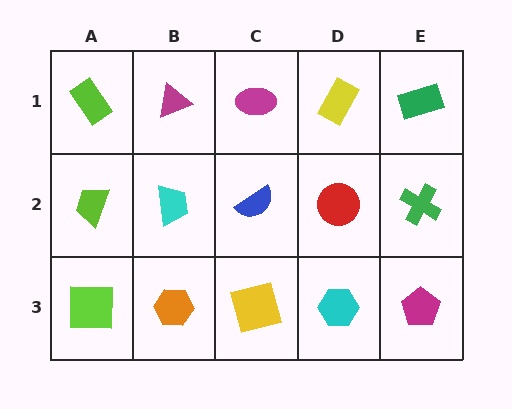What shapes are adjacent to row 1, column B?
A cyan trapezoid (row 2, column B), a lime rectangle (row 1, column A), a magenta ellipse (row 1, column C).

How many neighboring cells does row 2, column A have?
3.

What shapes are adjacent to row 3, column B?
A cyan trapezoid (row 2, column B), a lime square (row 3, column A), a yellow square (row 3, column C).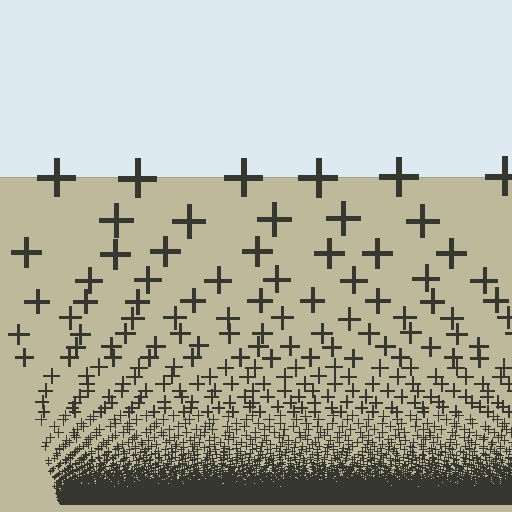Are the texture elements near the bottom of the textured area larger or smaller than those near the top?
Smaller. The gradient is inverted — elements near the bottom are smaller and denser.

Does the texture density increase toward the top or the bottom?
Density increases toward the bottom.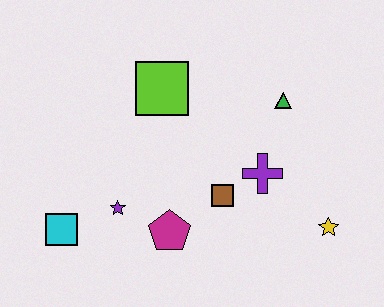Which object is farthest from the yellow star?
The cyan square is farthest from the yellow star.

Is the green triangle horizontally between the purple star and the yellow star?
Yes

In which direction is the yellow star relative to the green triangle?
The yellow star is below the green triangle.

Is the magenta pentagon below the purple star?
Yes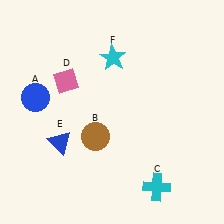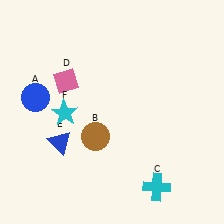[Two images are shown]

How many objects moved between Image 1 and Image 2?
1 object moved between the two images.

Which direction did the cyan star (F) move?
The cyan star (F) moved down.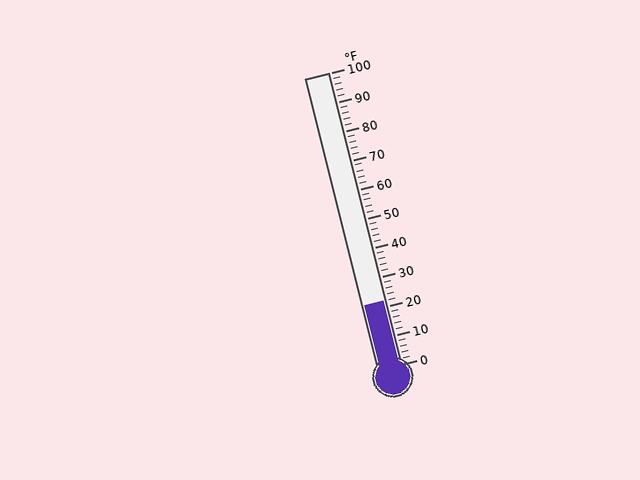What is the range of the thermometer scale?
The thermometer scale ranges from 0°F to 100°F.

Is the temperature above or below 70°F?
The temperature is below 70°F.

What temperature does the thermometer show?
The thermometer shows approximately 22°F.